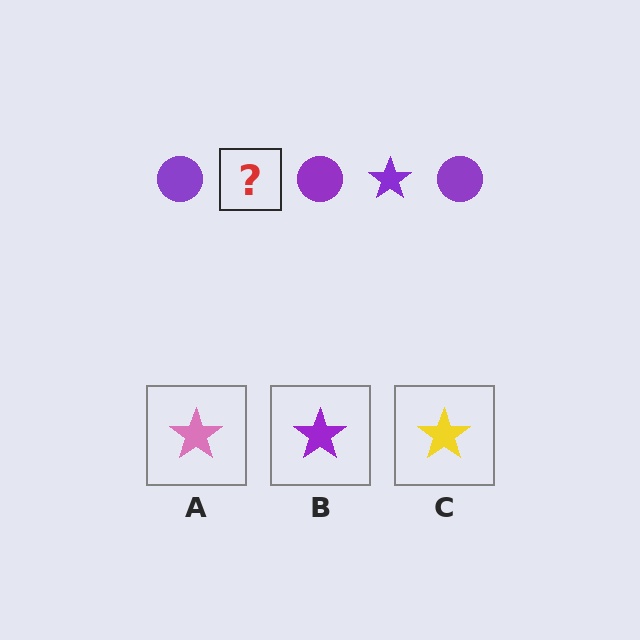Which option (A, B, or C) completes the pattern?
B.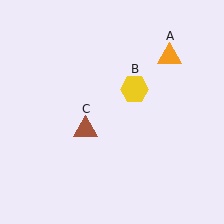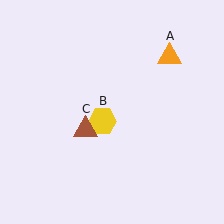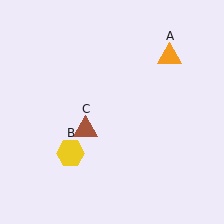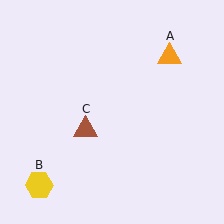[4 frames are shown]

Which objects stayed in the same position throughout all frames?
Orange triangle (object A) and brown triangle (object C) remained stationary.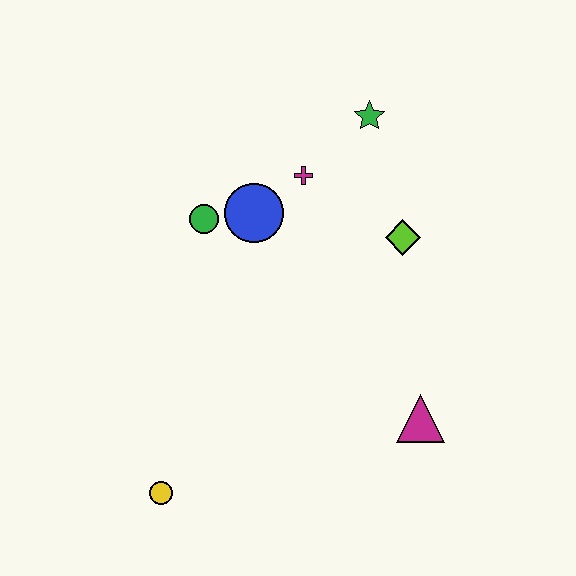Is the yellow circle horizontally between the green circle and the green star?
No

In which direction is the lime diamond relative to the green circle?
The lime diamond is to the right of the green circle.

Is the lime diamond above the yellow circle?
Yes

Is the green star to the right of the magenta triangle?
No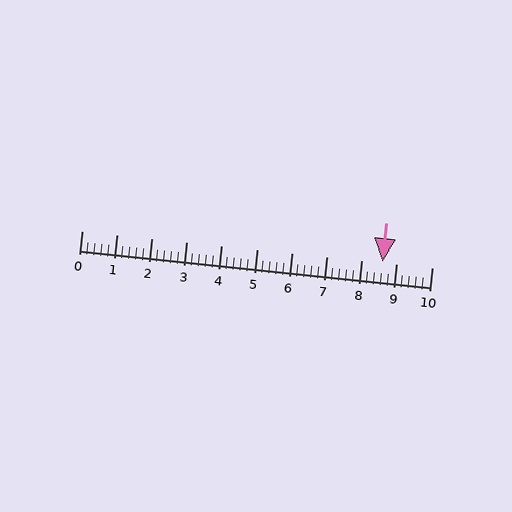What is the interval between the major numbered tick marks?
The major tick marks are spaced 1 units apart.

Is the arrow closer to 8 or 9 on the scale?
The arrow is closer to 9.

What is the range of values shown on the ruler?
The ruler shows values from 0 to 10.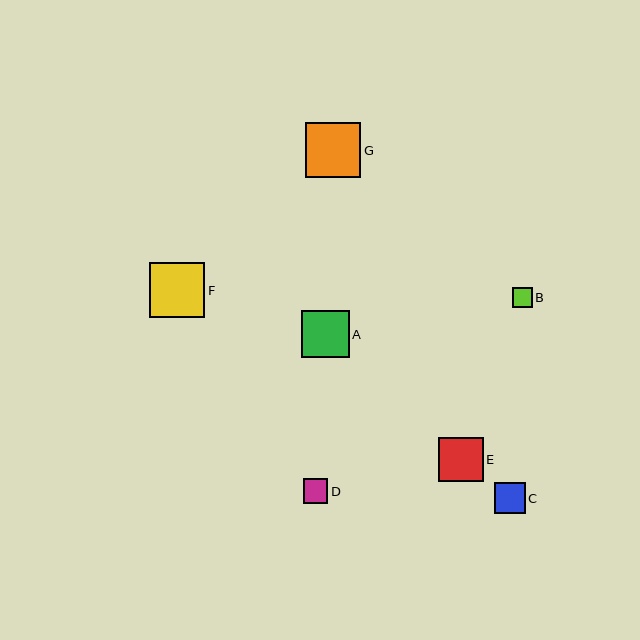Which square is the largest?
Square G is the largest with a size of approximately 55 pixels.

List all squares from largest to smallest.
From largest to smallest: G, F, A, E, C, D, B.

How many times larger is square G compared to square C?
Square G is approximately 1.8 times the size of square C.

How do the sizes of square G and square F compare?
Square G and square F are approximately the same size.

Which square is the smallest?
Square B is the smallest with a size of approximately 20 pixels.